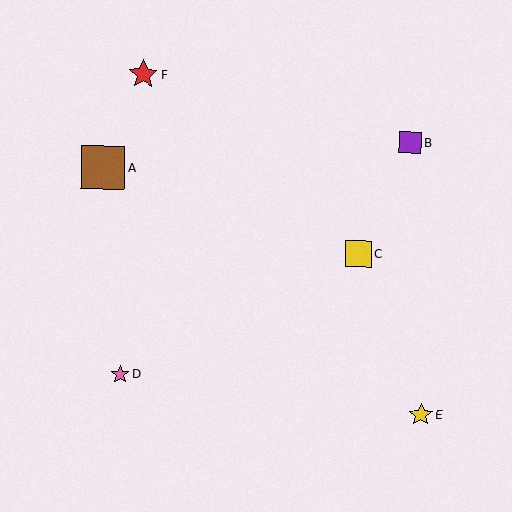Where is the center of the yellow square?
The center of the yellow square is at (359, 254).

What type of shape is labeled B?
Shape B is a purple square.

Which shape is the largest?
The brown square (labeled A) is the largest.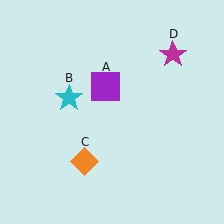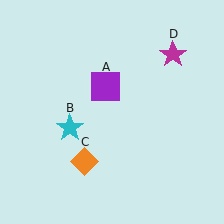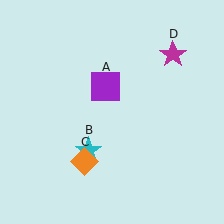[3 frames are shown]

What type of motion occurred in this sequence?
The cyan star (object B) rotated counterclockwise around the center of the scene.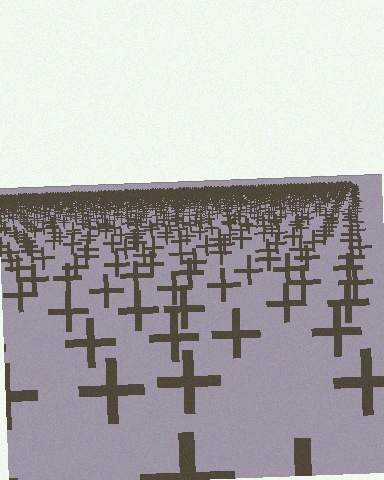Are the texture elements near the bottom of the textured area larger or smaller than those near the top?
Larger. Near the bottom, elements are closer to the viewer and appear at a bigger on-screen size.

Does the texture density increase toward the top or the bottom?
Density increases toward the top.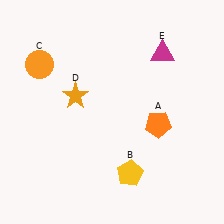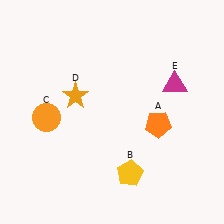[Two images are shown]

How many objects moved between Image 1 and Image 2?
2 objects moved between the two images.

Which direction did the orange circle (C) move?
The orange circle (C) moved down.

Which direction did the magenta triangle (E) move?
The magenta triangle (E) moved down.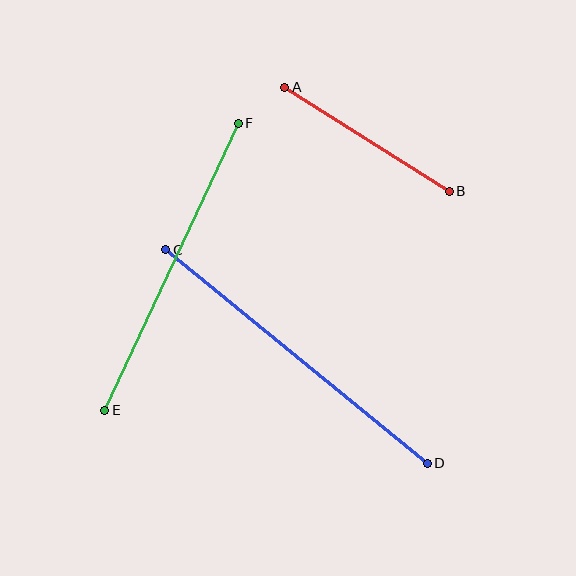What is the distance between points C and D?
The distance is approximately 337 pixels.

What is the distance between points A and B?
The distance is approximately 194 pixels.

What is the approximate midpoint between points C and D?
The midpoint is at approximately (296, 357) pixels.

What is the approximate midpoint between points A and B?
The midpoint is at approximately (367, 139) pixels.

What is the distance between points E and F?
The distance is approximately 317 pixels.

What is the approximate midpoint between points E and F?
The midpoint is at approximately (172, 267) pixels.